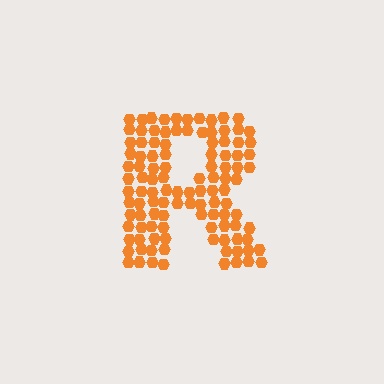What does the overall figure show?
The overall figure shows the letter R.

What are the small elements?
The small elements are hexagons.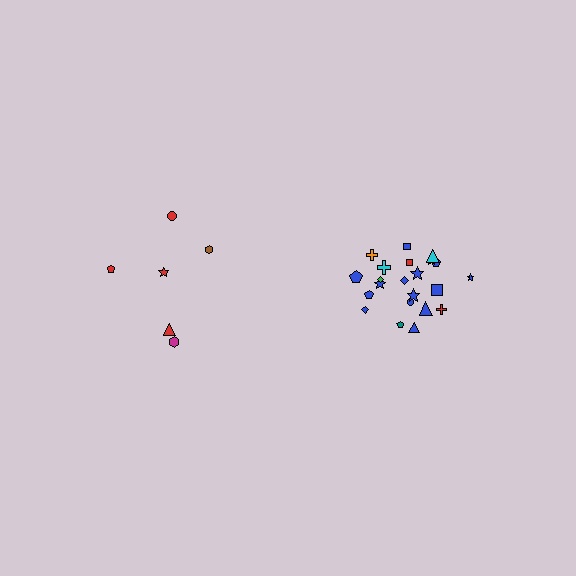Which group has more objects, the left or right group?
The right group.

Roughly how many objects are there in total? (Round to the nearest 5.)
Roughly 30 objects in total.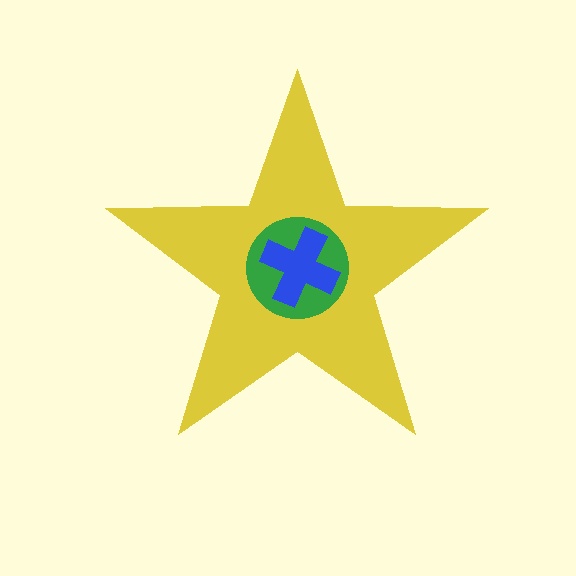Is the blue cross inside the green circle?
Yes.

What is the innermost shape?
The blue cross.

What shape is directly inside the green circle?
The blue cross.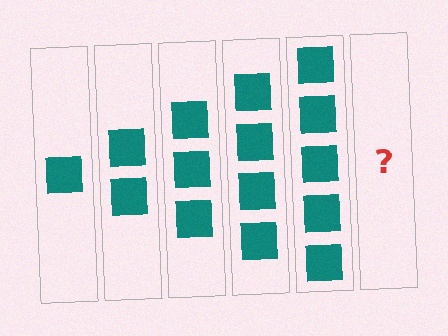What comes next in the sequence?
The next element should be 6 squares.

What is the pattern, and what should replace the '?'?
The pattern is that each step adds one more square. The '?' should be 6 squares.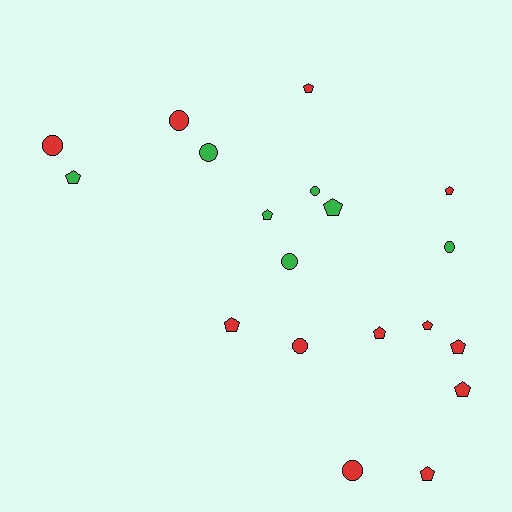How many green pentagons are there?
There are 3 green pentagons.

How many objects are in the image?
There are 19 objects.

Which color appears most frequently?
Red, with 12 objects.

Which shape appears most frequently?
Pentagon, with 11 objects.